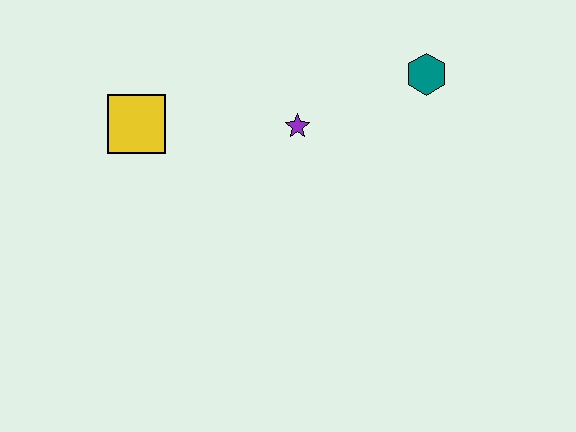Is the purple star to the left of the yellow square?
No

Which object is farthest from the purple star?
The yellow square is farthest from the purple star.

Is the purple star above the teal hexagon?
No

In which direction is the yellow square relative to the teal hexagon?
The yellow square is to the left of the teal hexagon.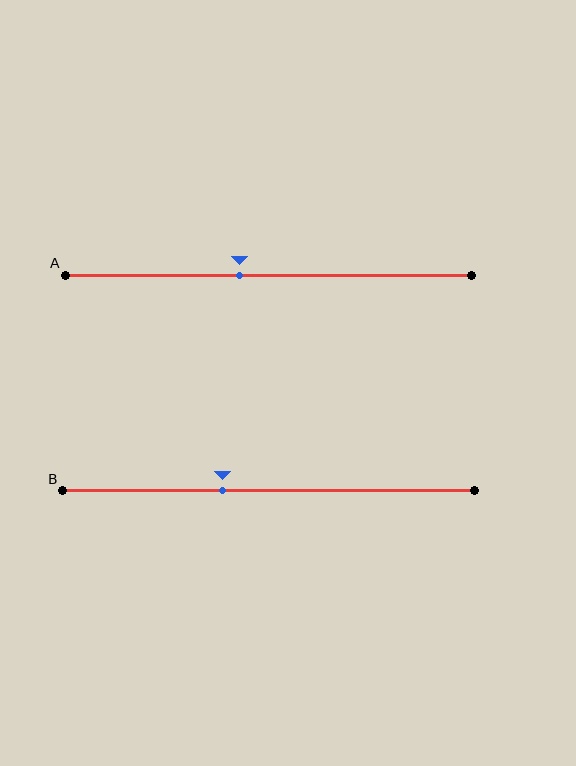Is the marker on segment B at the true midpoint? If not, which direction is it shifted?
No, the marker on segment B is shifted to the left by about 11% of the segment length.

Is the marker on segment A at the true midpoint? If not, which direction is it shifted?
No, the marker on segment A is shifted to the left by about 7% of the segment length.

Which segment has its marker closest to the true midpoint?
Segment A has its marker closest to the true midpoint.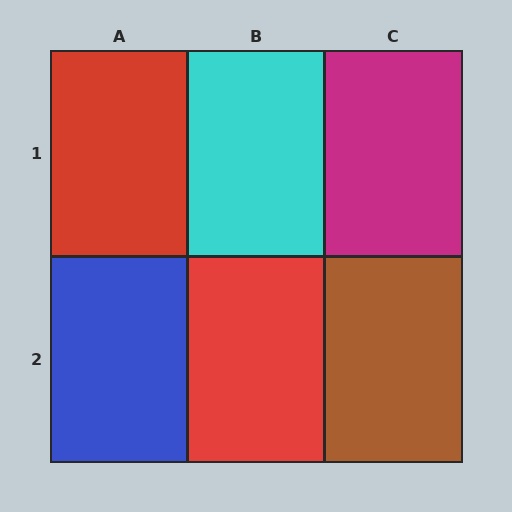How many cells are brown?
1 cell is brown.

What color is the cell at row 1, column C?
Magenta.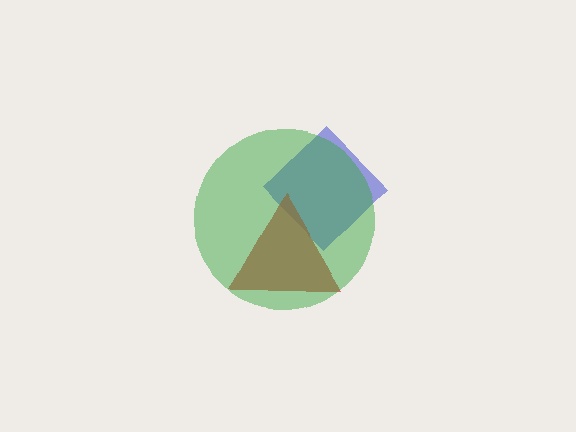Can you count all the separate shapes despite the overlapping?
Yes, there are 3 separate shapes.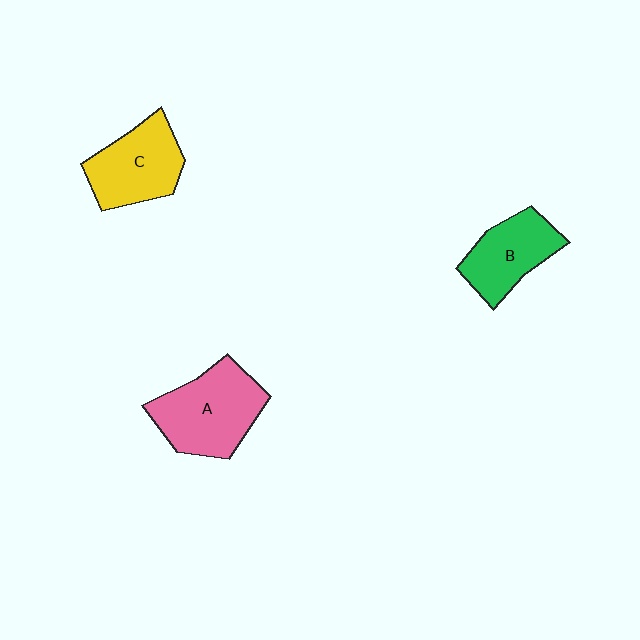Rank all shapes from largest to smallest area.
From largest to smallest: A (pink), C (yellow), B (green).